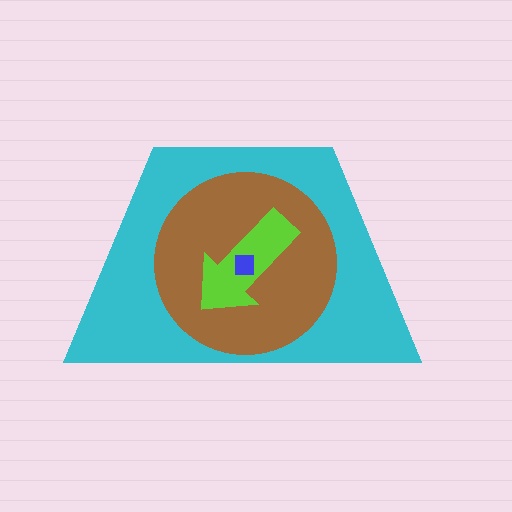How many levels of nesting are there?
4.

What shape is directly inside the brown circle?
The lime arrow.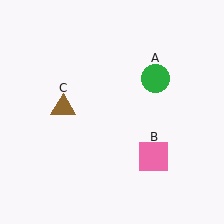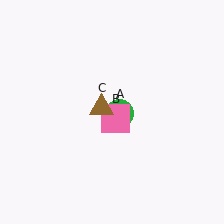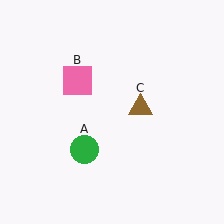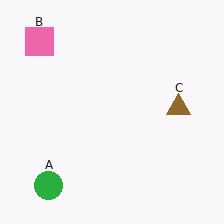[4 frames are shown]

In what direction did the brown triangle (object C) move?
The brown triangle (object C) moved right.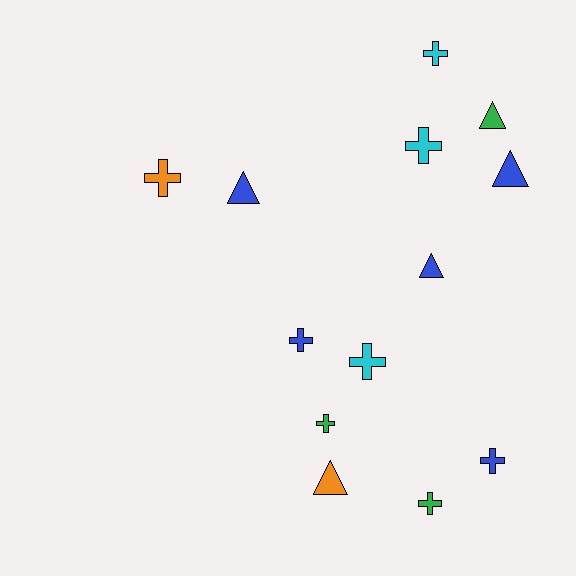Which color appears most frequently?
Blue, with 5 objects.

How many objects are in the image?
There are 13 objects.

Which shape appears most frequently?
Cross, with 8 objects.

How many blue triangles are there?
There are 3 blue triangles.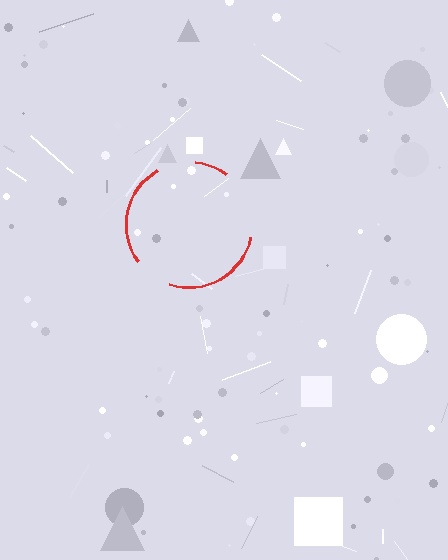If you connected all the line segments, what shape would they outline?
They would outline a circle.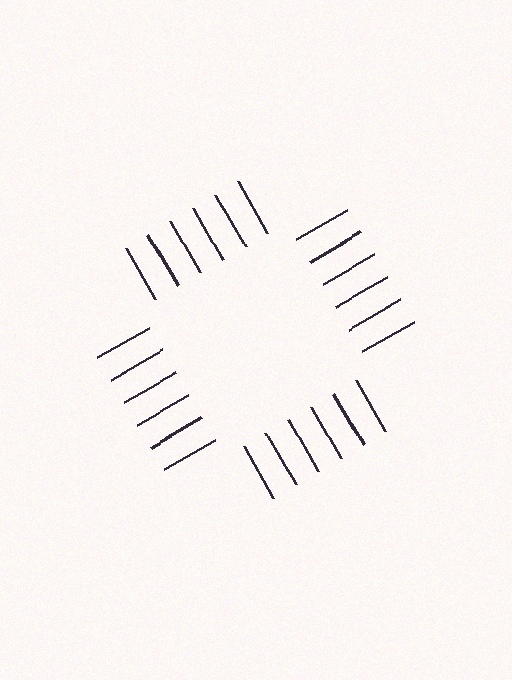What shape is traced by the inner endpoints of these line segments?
An illusory square — the line segments terminate on its edges but no continuous stroke is drawn.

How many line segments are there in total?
24 — 6 along each of the 4 edges.